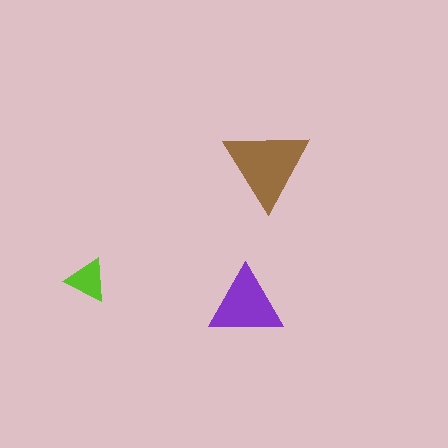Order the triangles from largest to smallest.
the brown one, the purple one, the lime one.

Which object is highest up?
The brown triangle is topmost.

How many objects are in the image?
There are 3 objects in the image.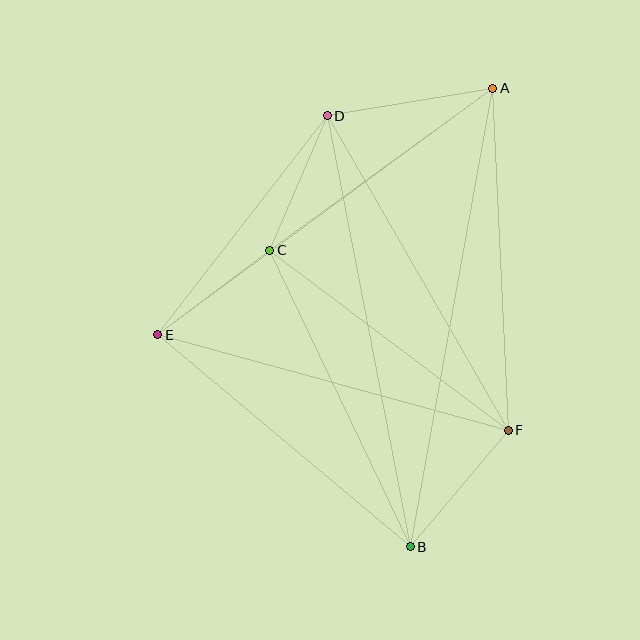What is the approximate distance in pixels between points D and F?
The distance between D and F is approximately 363 pixels.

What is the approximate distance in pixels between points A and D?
The distance between A and D is approximately 167 pixels.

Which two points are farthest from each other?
Points A and B are farthest from each other.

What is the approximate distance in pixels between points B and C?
The distance between B and C is approximately 328 pixels.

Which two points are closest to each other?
Points C and E are closest to each other.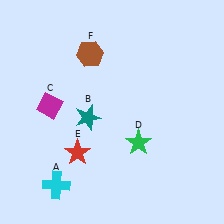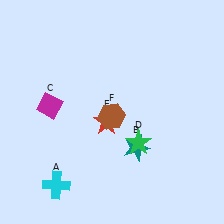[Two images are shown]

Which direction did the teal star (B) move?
The teal star (B) moved right.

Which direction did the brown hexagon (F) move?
The brown hexagon (F) moved down.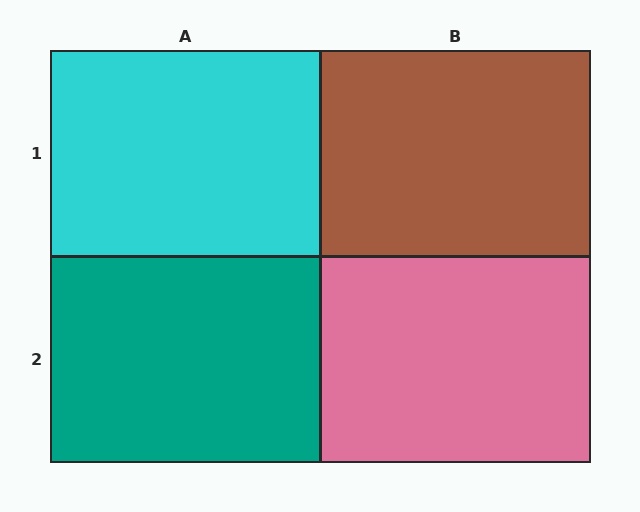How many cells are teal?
1 cell is teal.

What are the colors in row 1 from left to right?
Cyan, brown.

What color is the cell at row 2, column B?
Pink.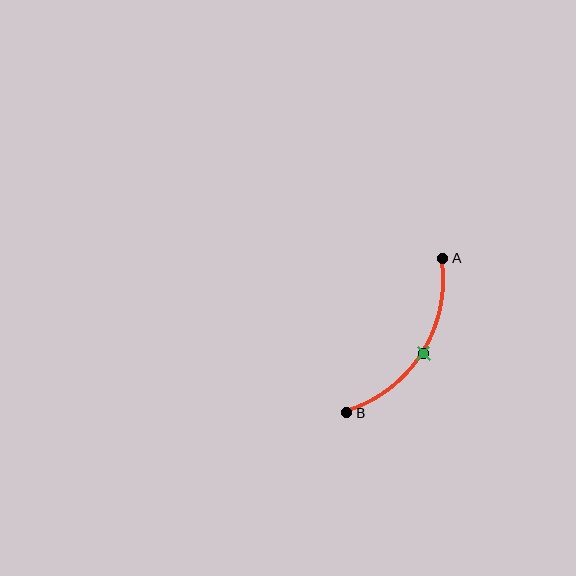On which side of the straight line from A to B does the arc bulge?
The arc bulges to the right of the straight line connecting A and B.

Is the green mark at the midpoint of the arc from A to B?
Yes. The green mark lies on the arc at equal arc-length from both A and B — it is the arc midpoint.